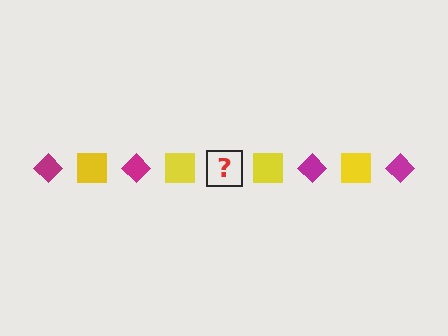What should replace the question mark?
The question mark should be replaced with a magenta diamond.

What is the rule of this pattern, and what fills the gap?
The rule is that the pattern alternates between magenta diamond and yellow square. The gap should be filled with a magenta diamond.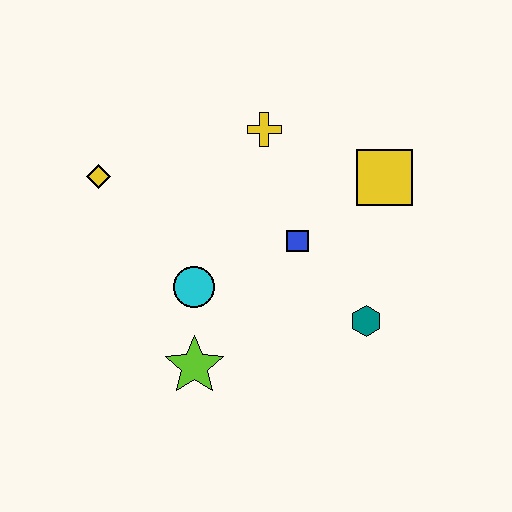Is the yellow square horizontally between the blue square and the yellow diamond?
No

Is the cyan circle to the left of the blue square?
Yes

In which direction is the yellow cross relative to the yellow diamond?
The yellow cross is to the right of the yellow diamond.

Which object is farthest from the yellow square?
The yellow diamond is farthest from the yellow square.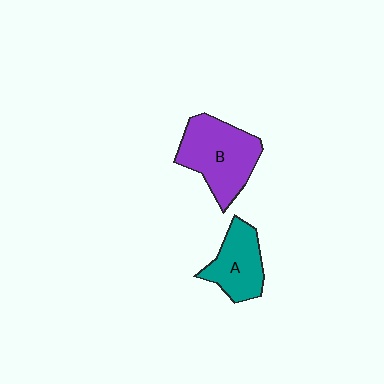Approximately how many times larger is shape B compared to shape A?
Approximately 1.5 times.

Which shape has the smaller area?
Shape A (teal).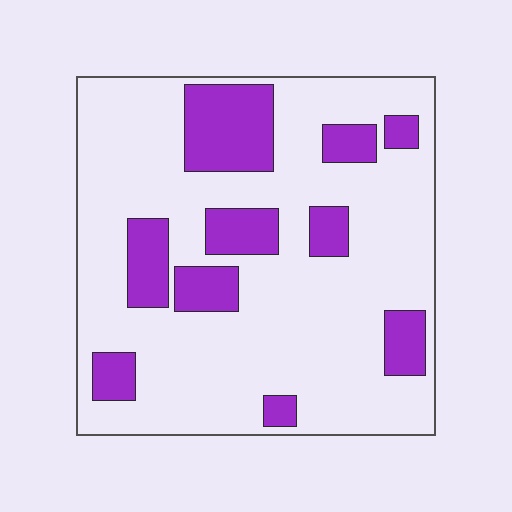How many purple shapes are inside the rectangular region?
10.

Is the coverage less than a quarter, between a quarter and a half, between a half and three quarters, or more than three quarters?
Less than a quarter.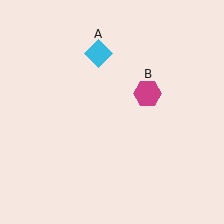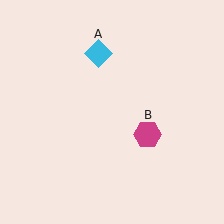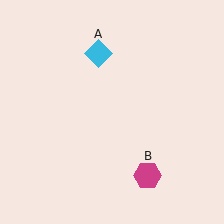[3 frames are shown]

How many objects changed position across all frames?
1 object changed position: magenta hexagon (object B).